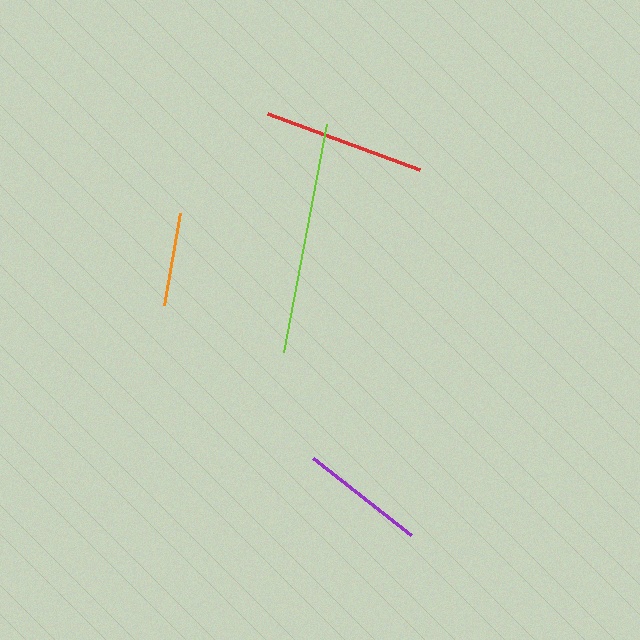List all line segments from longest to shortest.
From longest to shortest: lime, red, purple, orange.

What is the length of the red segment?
The red segment is approximately 162 pixels long.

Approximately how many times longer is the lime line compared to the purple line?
The lime line is approximately 1.9 times the length of the purple line.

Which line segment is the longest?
The lime line is the longest at approximately 233 pixels.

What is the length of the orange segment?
The orange segment is approximately 93 pixels long.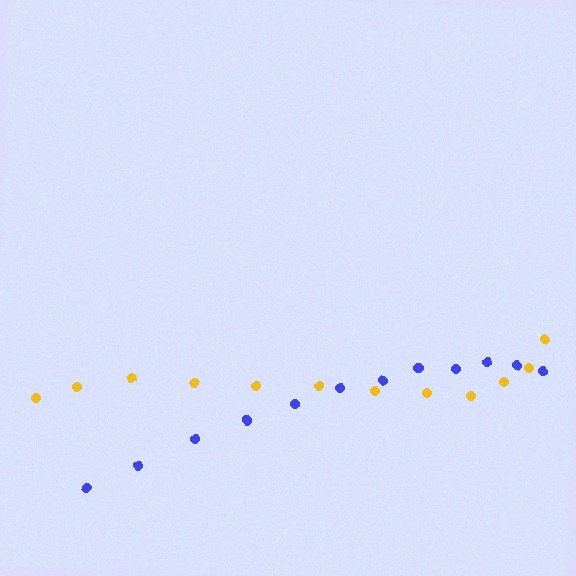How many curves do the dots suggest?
There are 2 distinct paths.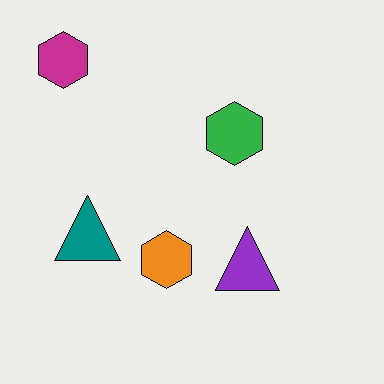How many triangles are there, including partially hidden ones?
There are 2 triangles.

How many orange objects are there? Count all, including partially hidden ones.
There is 1 orange object.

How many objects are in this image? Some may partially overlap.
There are 5 objects.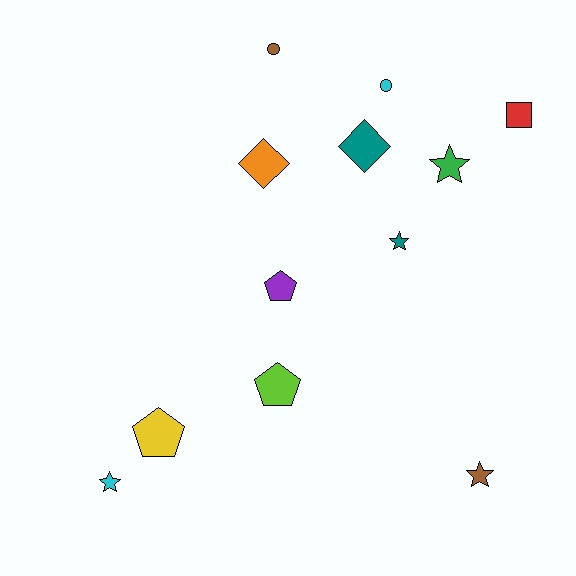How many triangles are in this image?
There are no triangles.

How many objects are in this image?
There are 12 objects.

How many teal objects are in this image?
There are 2 teal objects.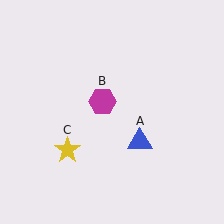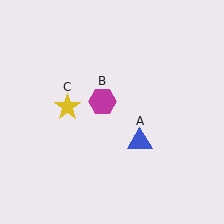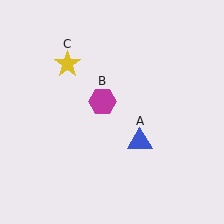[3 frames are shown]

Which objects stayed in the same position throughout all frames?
Blue triangle (object A) and magenta hexagon (object B) remained stationary.